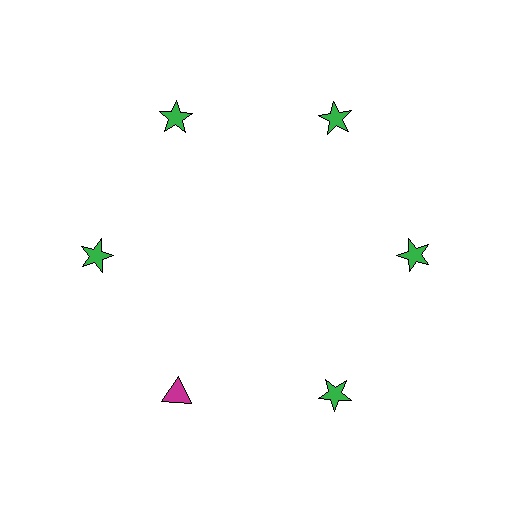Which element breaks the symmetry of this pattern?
The magenta triangle at roughly the 7 o'clock position breaks the symmetry. All other shapes are green stars.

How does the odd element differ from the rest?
It differs in both color (magenta instead of green) and shape (triangle instead of star).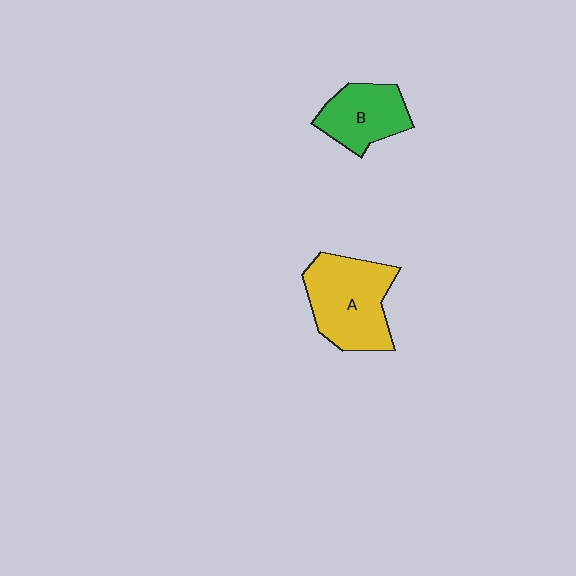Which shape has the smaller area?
Shape B (green).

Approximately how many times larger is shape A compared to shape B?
Approximately 1.5 times.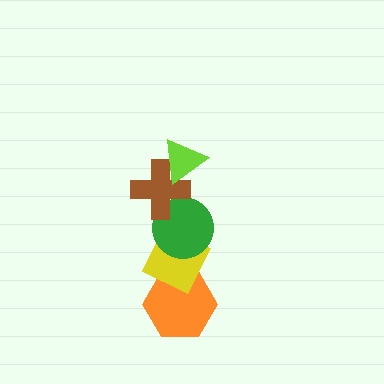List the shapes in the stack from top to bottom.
From top to bottom: the lime triangle, the brown cross, the green circle, the yellow diamond, the orange hexagon.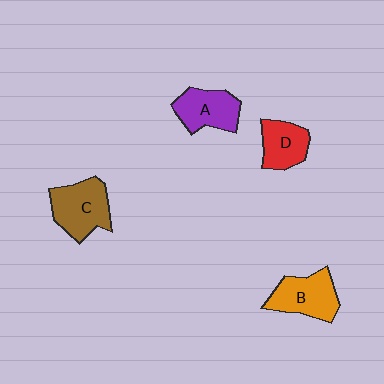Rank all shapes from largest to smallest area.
From largest to smallest: C (brown), B (orange), A (purple), D (red).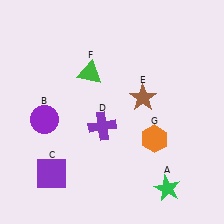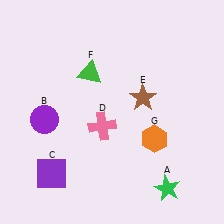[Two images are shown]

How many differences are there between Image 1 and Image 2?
There is 1 difference between the two images.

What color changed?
The cross (D) changed from purple in Image 1 to pink in Image 2.